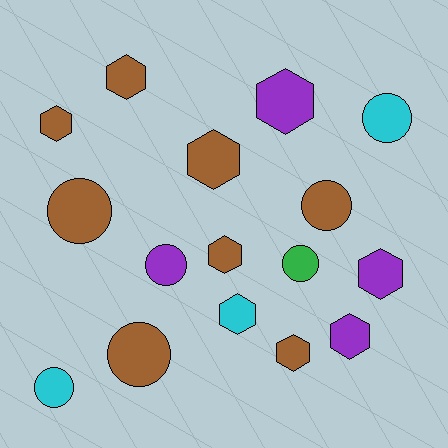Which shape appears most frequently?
Hexagon, with 9 objects.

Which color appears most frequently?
Brown, with 8 objects.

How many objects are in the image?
There are 16 objects.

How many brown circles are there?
There are 3 brown circles.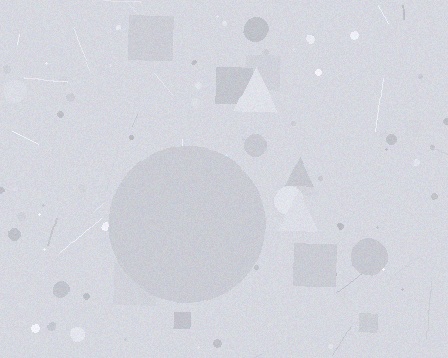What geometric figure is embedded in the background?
A circle is embedded in the background.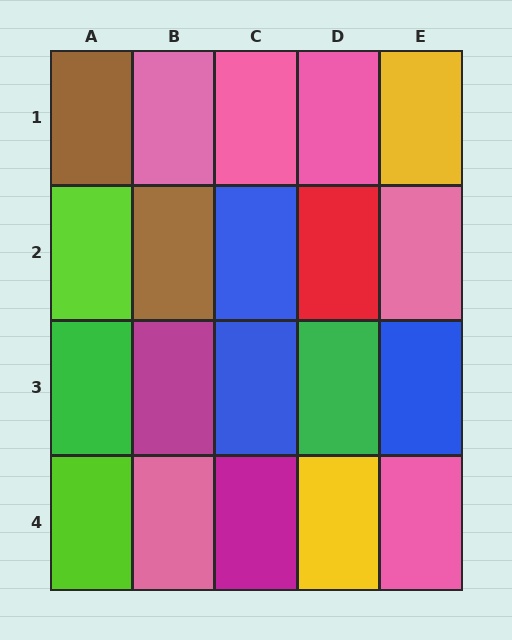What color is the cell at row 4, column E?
Pink.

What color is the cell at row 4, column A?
Lime.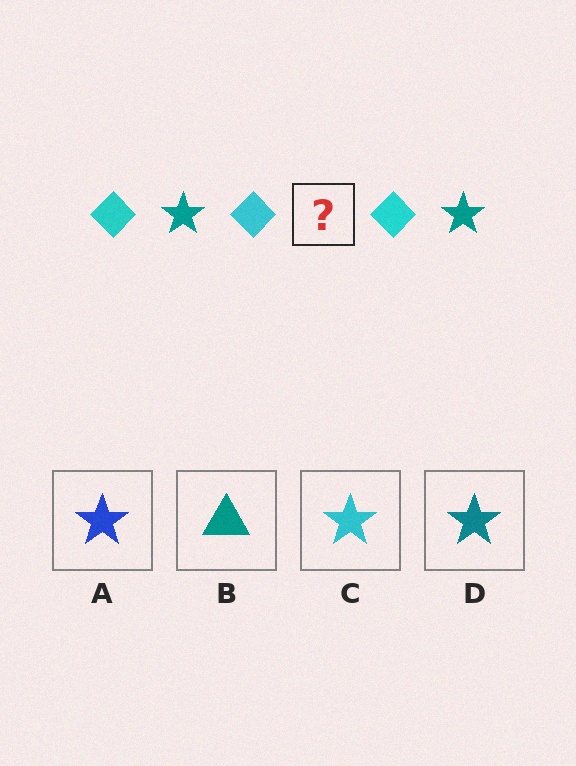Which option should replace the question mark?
Option D.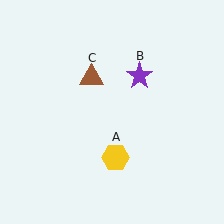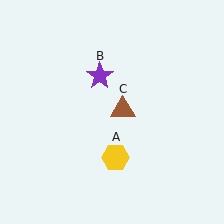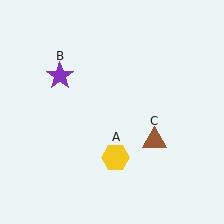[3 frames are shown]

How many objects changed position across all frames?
2 objects changed position: purple star (object B), brown triangle (object C).